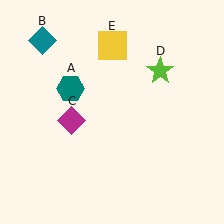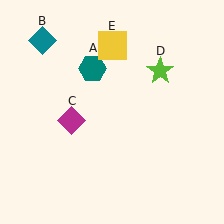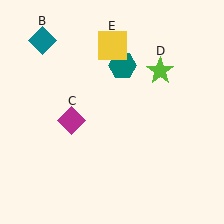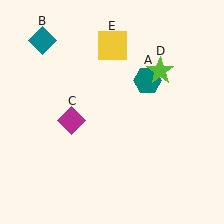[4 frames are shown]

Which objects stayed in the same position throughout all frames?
Teal diamond (object B) and magenta diamond (object C) and lime star (object D) and yellow square (object E) remained stationary.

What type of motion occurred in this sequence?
The teal hexagon (object A) rotated clockwise around the center of the scene.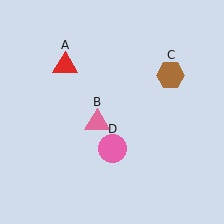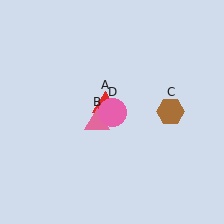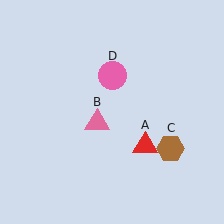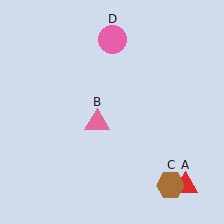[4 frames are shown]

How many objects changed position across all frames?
3 objects changed position: red triangle (object A), brown hexagon (object C), pink circle (object D).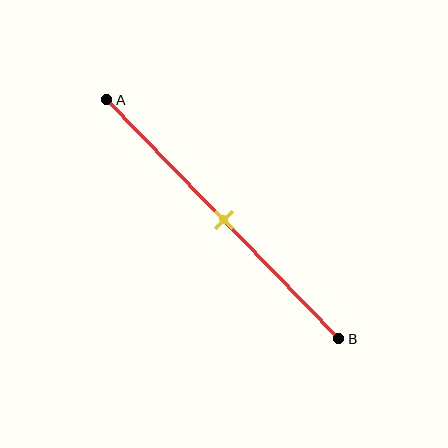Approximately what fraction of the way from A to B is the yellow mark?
The yellow mark is approximately 50% of the way from A to B.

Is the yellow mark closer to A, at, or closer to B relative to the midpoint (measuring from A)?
The yellow mark is approximately at the midpoint of segment AB.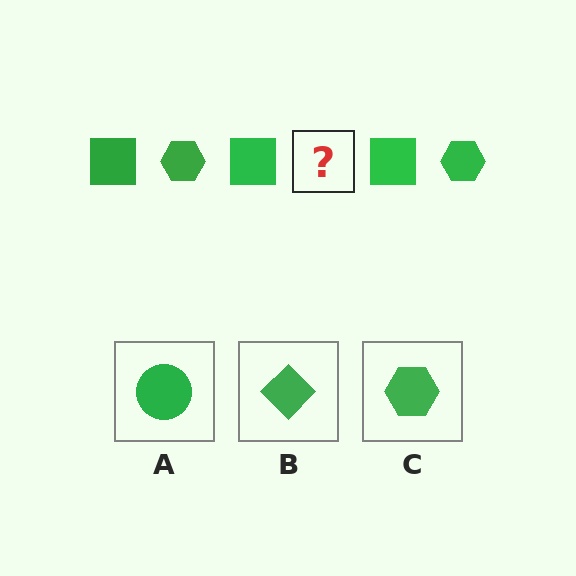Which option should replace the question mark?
Option C.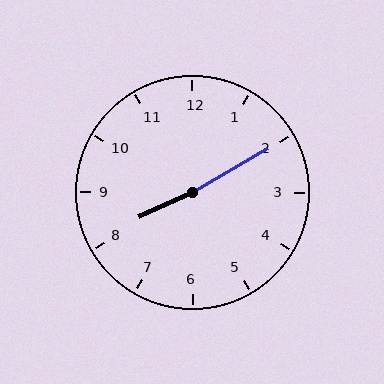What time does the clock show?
8:10.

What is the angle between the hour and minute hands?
Approximately 175 degrees.